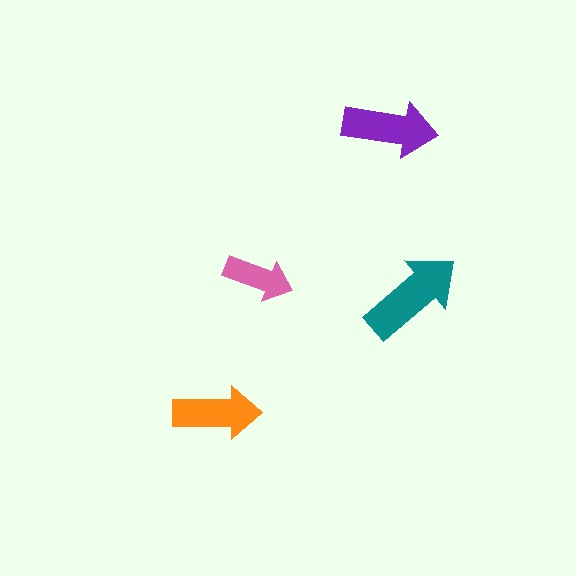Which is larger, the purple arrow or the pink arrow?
The purple one.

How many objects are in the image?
There are 4 objects in the image.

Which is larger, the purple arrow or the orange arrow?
The purple one.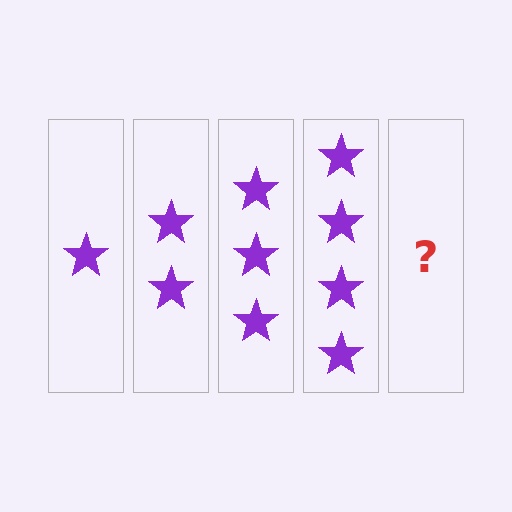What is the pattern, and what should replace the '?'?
The pattern is that each step adds one more star. The '?' should be 5 stars.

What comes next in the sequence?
The next element should be 5 stars.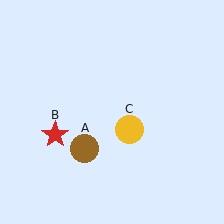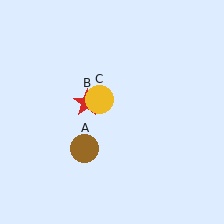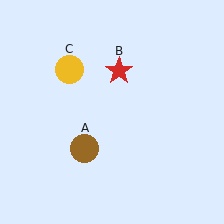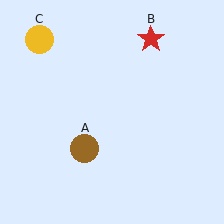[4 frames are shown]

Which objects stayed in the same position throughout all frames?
Brown circle (object A) remained stationary.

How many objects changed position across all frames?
2 objects changed position: red star (object B), yellow circle (object C).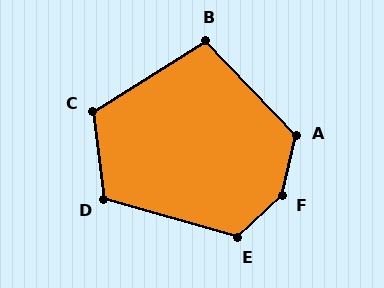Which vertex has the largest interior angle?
F, at approximately 146 degrees.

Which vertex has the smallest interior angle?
B, at approximately 102 degrees.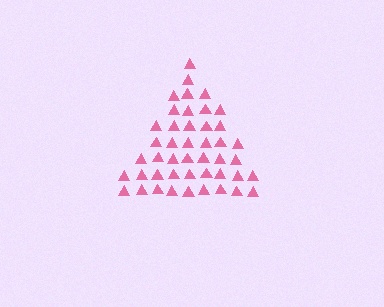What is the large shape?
The large shape is a triangle.